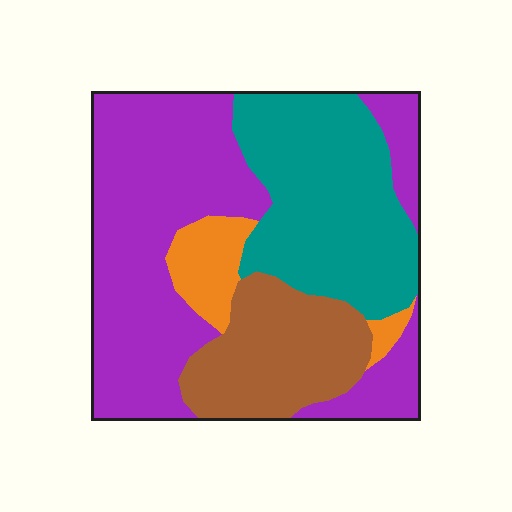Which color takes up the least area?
Orange, at roughly 5%.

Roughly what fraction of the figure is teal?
Teal takes up about one quarter (1/4) of the figure.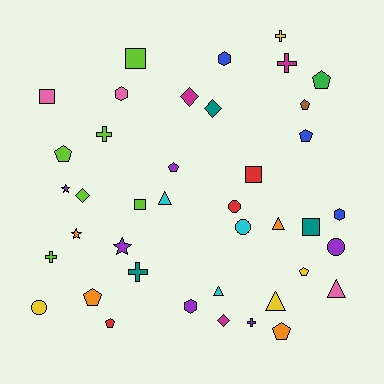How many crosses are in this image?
There are 6 crosses.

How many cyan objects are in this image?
There are 3 cyan objects.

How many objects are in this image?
There are 40 objects.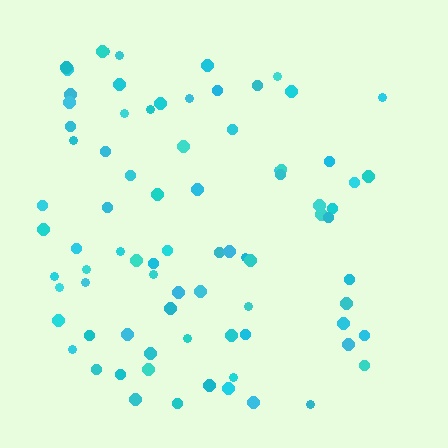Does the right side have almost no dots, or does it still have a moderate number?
Still a moderate number, just noticeably fewer than the left.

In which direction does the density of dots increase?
From right to left, with the left side densest.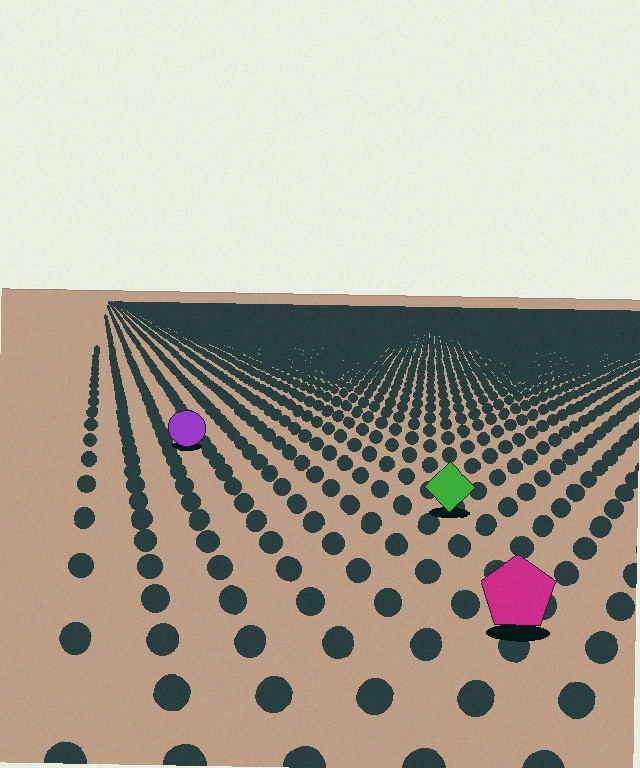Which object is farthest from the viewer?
The purple circle is farthest from the viewer. It appears smaller and the ground texture around it is denser.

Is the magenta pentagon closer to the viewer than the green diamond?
Yes. The magenta pentagon is closer — you can tell from the texture gradient: the ground texture is coarser near it.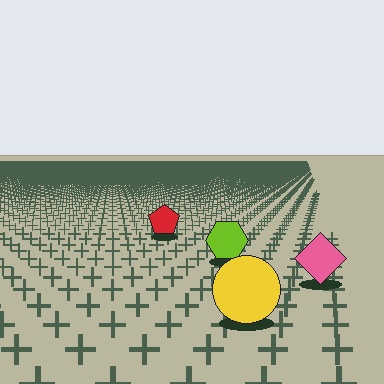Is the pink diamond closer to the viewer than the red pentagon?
Yes. The pink diamond is closer — you can tell from the texture gradient: the ground texture is coarser near it.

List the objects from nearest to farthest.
From nearest to farthest: the yellow circle, the pink diamond, the lime hexagon, the red pentagon.